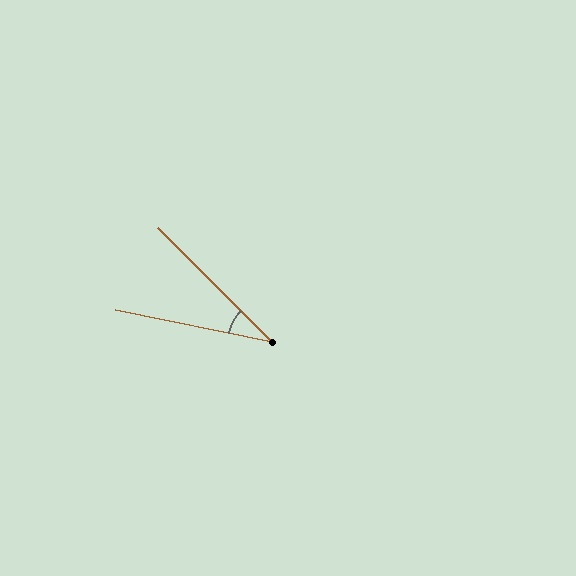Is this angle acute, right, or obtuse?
It is acute.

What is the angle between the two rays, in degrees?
Approximately 34 degrees.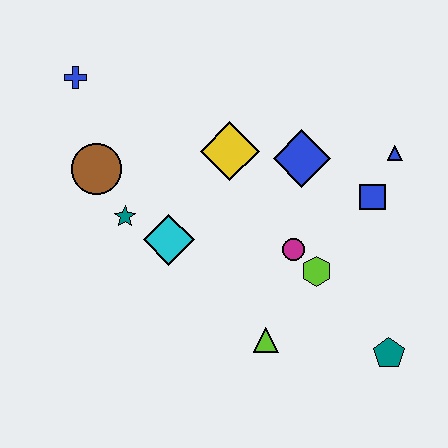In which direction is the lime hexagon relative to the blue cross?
The lime hexagon is to the right of the blue cross.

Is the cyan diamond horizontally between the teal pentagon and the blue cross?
Yes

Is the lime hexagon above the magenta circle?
No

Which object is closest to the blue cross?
The brown circle is closest to the blue cross.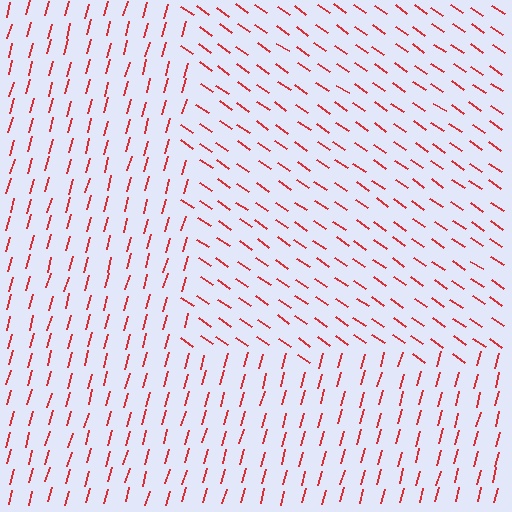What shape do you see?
I see a rectangle.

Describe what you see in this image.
The image is filled with small red line segments. A rectangle region in the image has lines oriented differently from the surrounding lines, creating a visible texture boundary.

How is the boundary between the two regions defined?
The boundary is defined purely by a change in line orientation (approximately 71 degrees difference). All lines are the same color and thickness.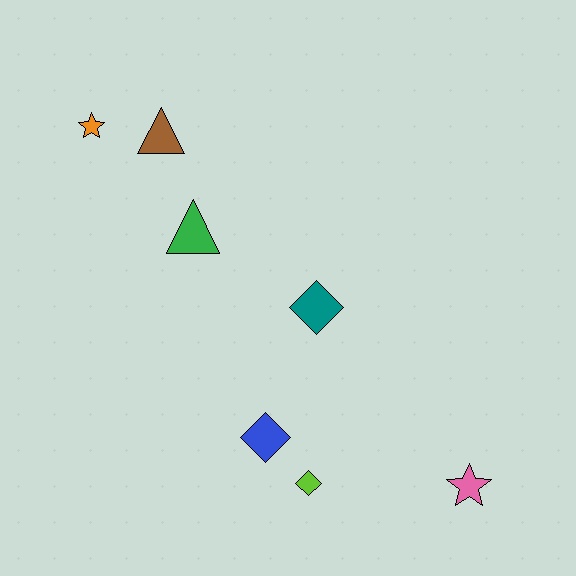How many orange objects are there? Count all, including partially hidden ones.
There is 1 orange object.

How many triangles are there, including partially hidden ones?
There are 2 triangles.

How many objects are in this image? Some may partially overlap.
There are 7 objects.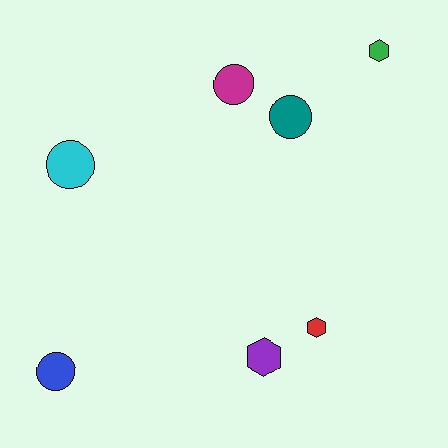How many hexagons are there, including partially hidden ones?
There are 3 hexagons.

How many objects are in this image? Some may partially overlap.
There are 7 objects.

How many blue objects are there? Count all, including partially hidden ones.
There is 1 blue object.